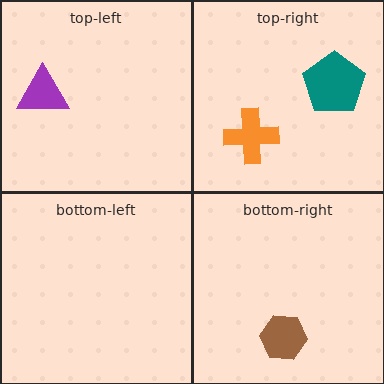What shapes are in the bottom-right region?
The brown hexagon.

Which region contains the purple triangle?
The top-left region.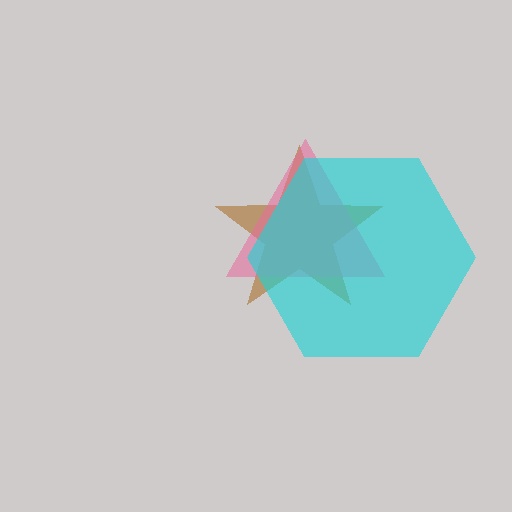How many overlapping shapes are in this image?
There are 3 overlapping shapes in the image.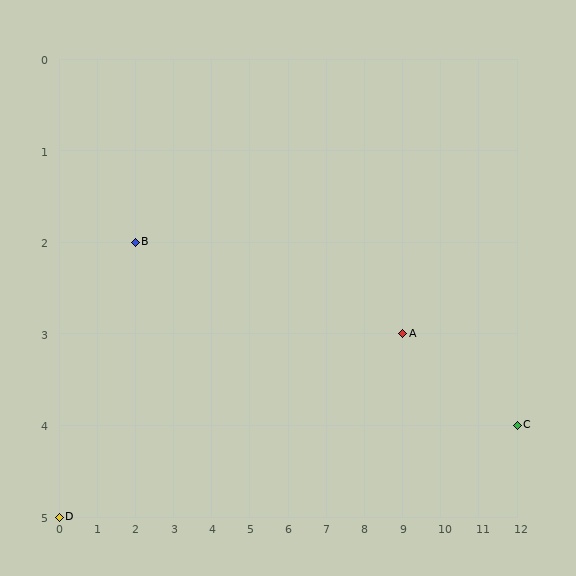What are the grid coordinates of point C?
Point C is at grid coordinates (12, 4).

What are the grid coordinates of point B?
Point B is at grid coordinates (2, 2).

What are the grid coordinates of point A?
Point A is at grid coordinates (9, 3).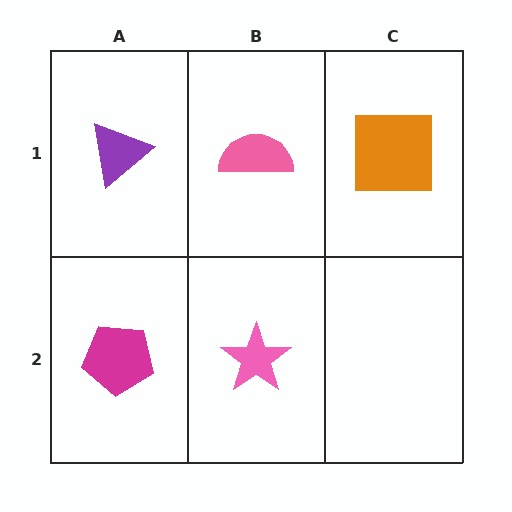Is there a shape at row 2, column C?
No, that cell is empty.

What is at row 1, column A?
A purple triangle.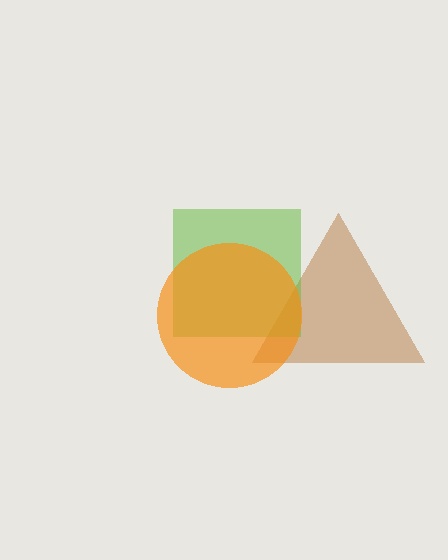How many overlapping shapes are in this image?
There are 3 overlapping shapes in the image.